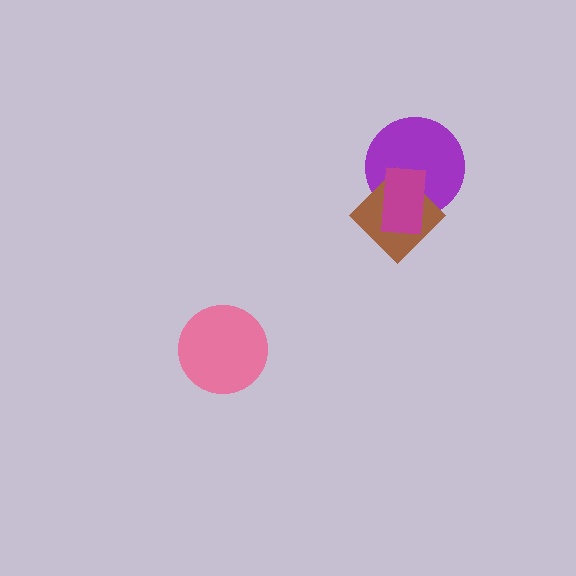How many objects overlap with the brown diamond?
2 objects overlap with the brown diamond.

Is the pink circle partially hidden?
No, no other shape covers it.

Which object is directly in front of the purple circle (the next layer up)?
The brown diamond is directly in front of the purple circle.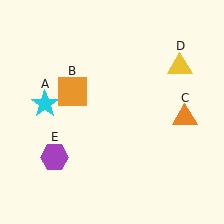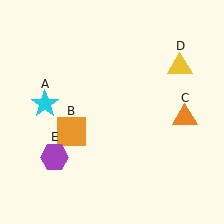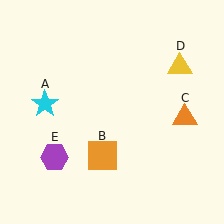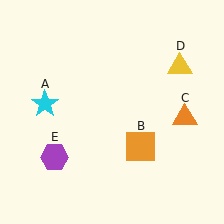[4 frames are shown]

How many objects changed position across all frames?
1 object changed position: orange square (object B).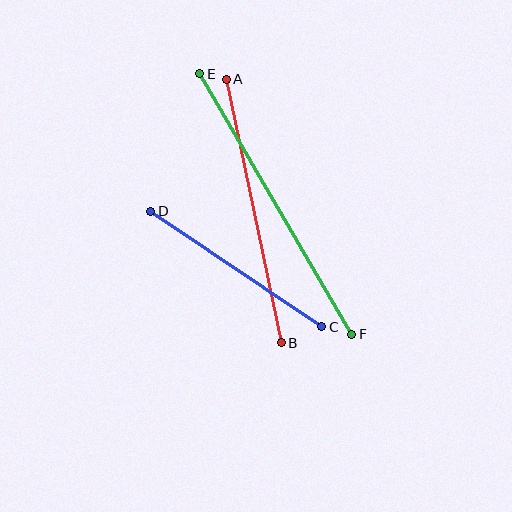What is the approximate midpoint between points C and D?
The midpoint is at approximately (236, 269) pixels.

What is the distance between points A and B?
The distance is approximately 269 pixels.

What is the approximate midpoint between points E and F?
The midpoint is at approximately (276, 204) pixels.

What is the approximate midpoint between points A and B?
The midpoint is at approximately (254, 211) pixels.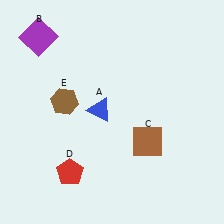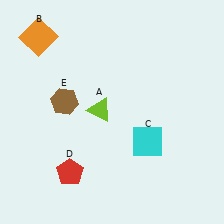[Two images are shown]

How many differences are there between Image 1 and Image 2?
There are 3 differences between the two images.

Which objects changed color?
A changed from blue to lime. B changed from purple to orange. C changed from brown to cyan.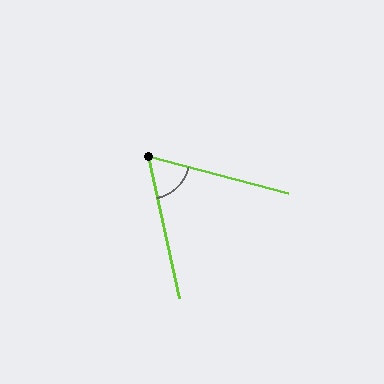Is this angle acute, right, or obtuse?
It is acute.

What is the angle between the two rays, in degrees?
Approximately 63 degrees.